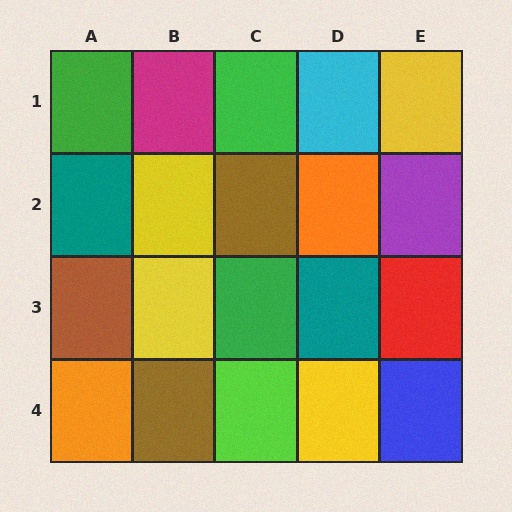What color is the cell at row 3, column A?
Brown.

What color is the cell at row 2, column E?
Purple.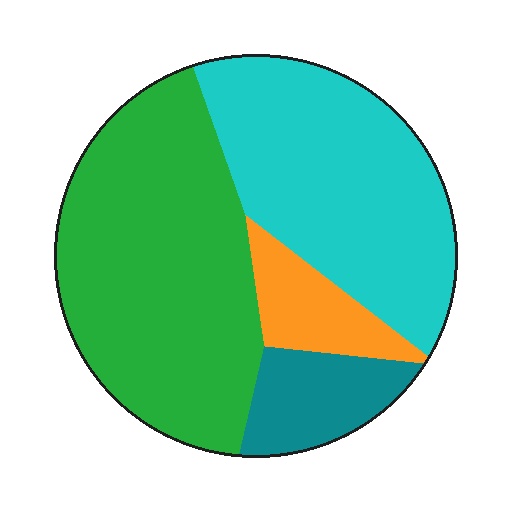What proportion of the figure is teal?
Teal takes up about one tenth (1/10) of the figure.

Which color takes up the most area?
Green, at roughly 45%.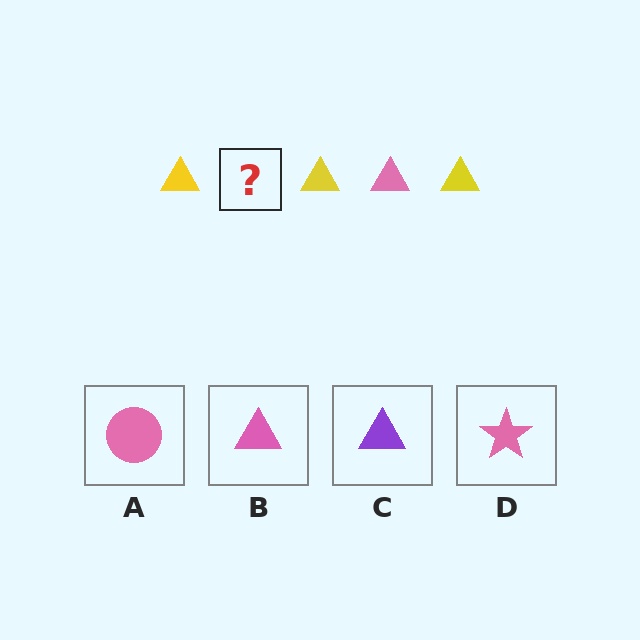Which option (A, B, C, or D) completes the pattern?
B.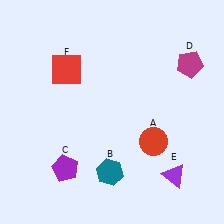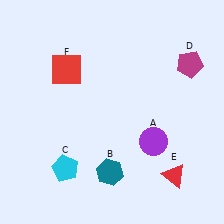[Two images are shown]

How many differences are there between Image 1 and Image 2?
There are 3 differences between the two images.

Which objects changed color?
A changed from red to purple. C changed from purple to cyan. E changed from purple to red.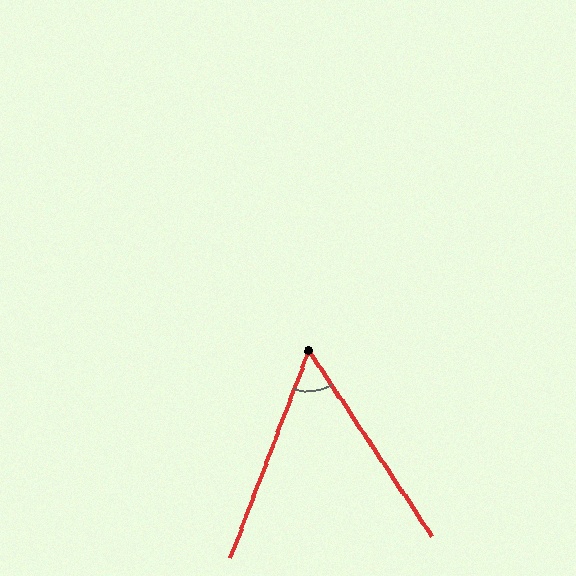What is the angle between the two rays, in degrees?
Approximately 54 degrees.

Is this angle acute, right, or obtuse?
It is acute.